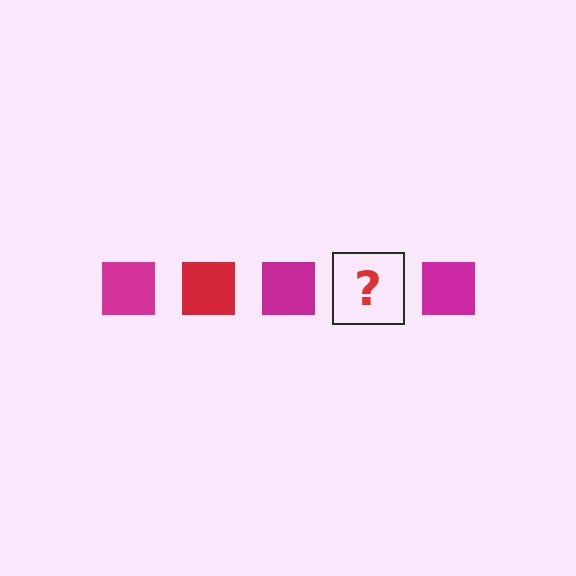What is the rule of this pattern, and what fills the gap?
The rule is that the pattern cycles through magenta, red squares. The gap should be filled with a red square.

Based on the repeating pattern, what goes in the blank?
The blank should be a red square.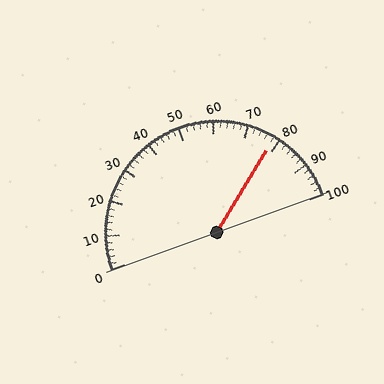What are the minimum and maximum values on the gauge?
The gauge ranges from 0 to 100.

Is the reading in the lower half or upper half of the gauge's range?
The reading is in the upper half of the range (0 to 100).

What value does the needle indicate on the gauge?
The needle indicates approximately 78.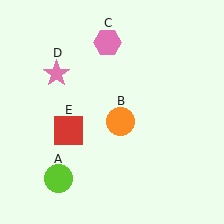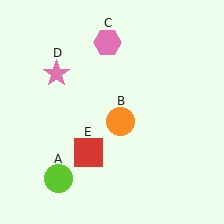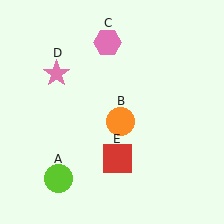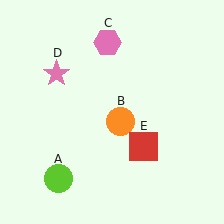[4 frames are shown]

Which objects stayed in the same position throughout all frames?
Lime circle (object A) and orange circle (object B) and pink hexagon (object C) and pink star (object D) remained stationary.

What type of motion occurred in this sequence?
The red square (object E) rotated counterclockwise around the center of the scene.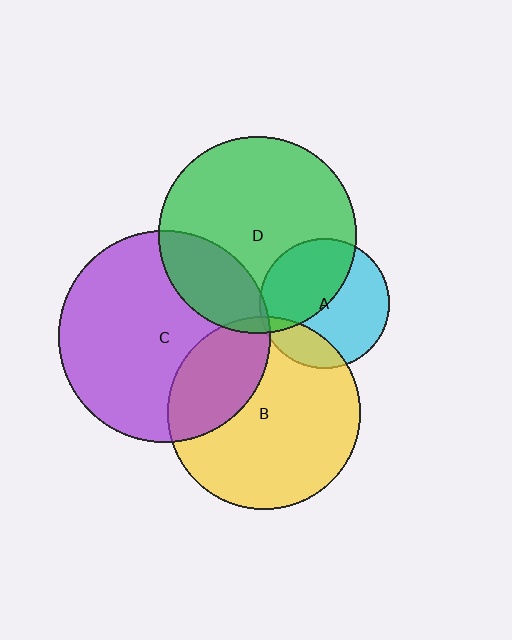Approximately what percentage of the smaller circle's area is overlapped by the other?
Approximately 5%.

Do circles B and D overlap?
Yes.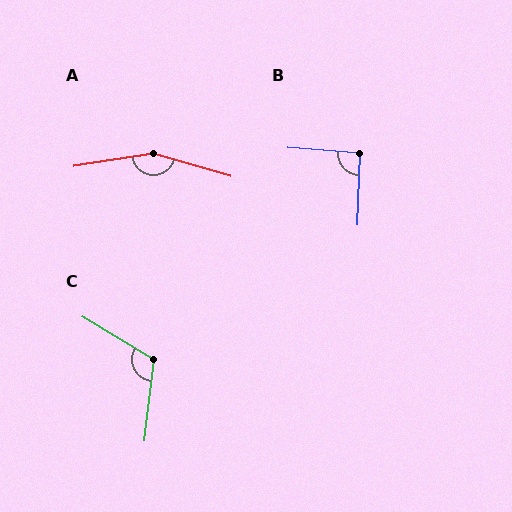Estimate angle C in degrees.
Approximately 114 degrees.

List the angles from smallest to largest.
B (92°), C (114°), A (155°).